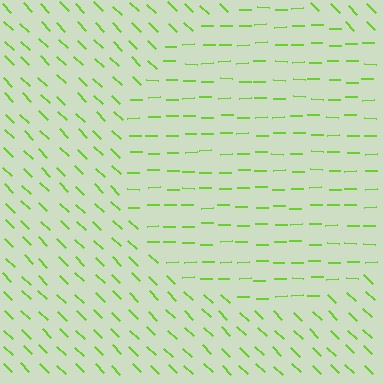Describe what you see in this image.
The image is filled with small lime line segments. A circle region in the image has lines oriented differently from the surrounding lines, creating a visible texture boundary.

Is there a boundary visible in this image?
Yes, there is a texture boundary formed by a change in line orientation.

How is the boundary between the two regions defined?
The boundary is defined purely by a change in line orientation (approximately 45 degrees difference). All lines are the same color and thickness.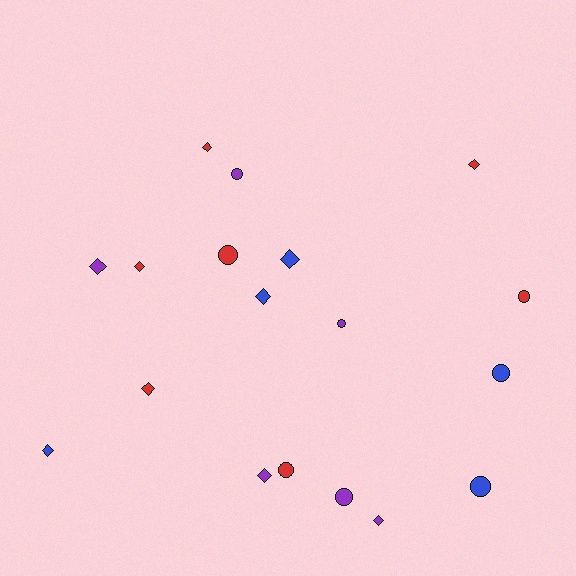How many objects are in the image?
There are 18 objects.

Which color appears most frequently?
Red, with 7 objects.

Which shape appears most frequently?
Diamond, with 10 objects.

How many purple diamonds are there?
There are 3 purple diamonds.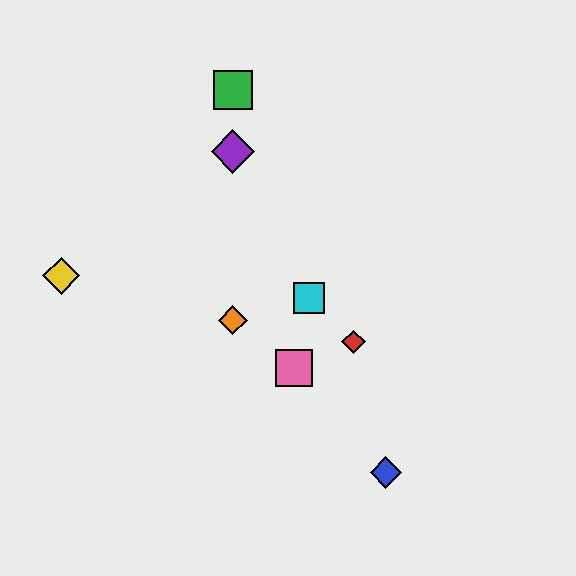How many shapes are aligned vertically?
3 shapes (the green square, the purple diamond, the orange diamond) are aligned vertically.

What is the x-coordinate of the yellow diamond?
The yellow diamond is at x≈61.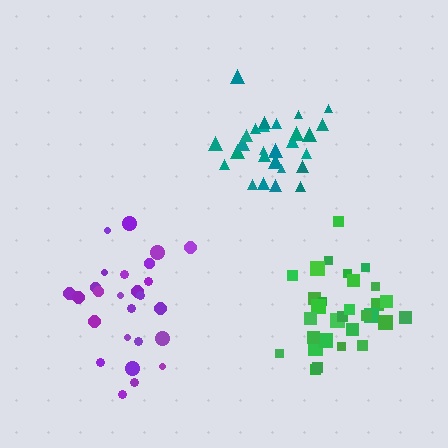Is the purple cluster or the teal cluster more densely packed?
Teal.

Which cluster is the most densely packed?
Teal.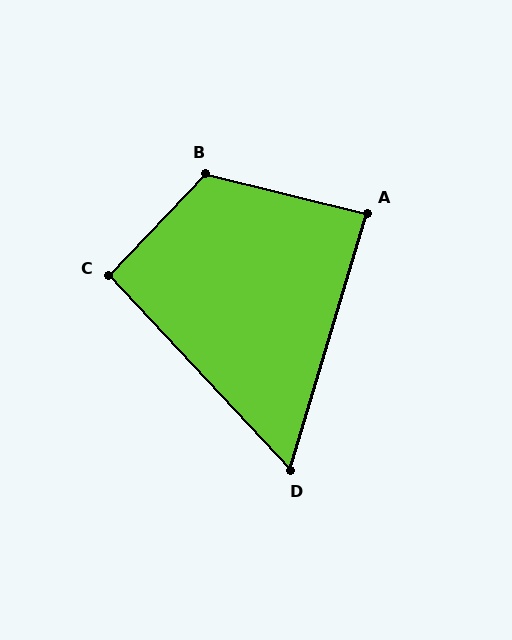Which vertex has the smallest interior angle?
D, at approximately 60 degrees.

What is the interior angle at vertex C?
Approximately 93 degrees (approximately right).